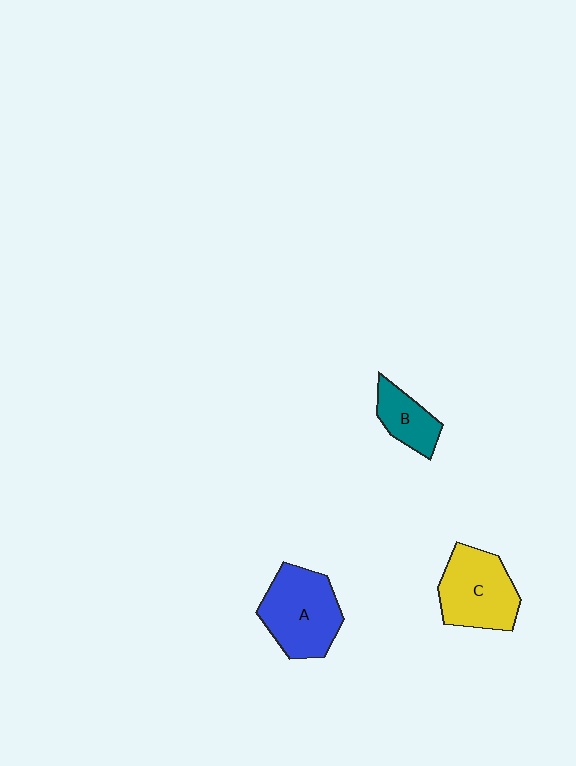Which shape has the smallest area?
Shape B (teal).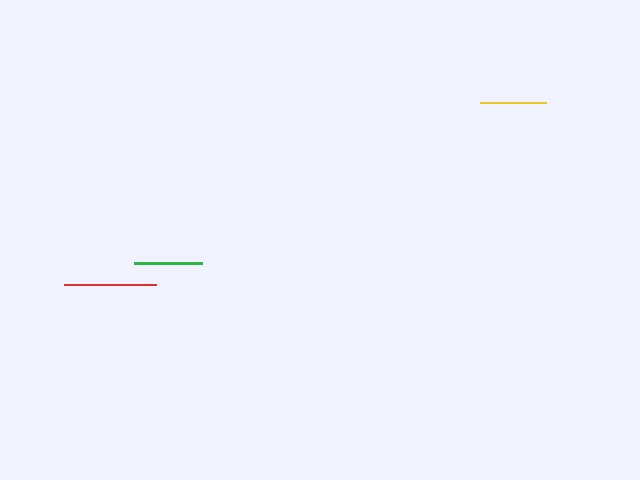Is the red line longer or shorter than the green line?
The red line is longer than the green line.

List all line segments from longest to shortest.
From longest to shortest: red, green, yellow.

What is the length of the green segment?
The green segment is approximately 68 pixels long.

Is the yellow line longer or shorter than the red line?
The red line is longer than the yellow line.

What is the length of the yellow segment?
The yellow segment is approximately 66 pixels long.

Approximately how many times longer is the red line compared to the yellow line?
The red line is approximately 1.4 times the length of the yellow line.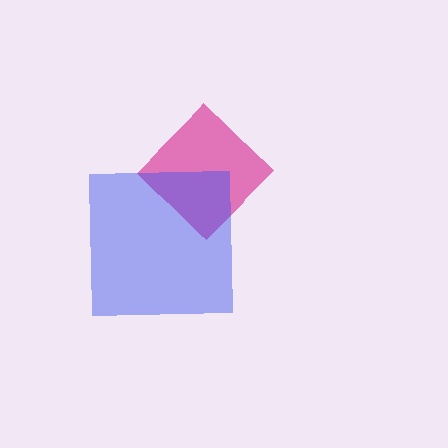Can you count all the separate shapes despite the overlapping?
Yes, there are 2 separate shapes.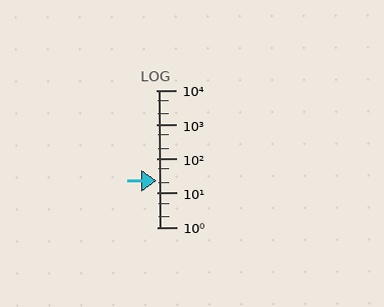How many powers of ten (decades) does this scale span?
The scale spans 4 decades, from 1 to 10000.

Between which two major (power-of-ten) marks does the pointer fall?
The pointer is between 10 and 100.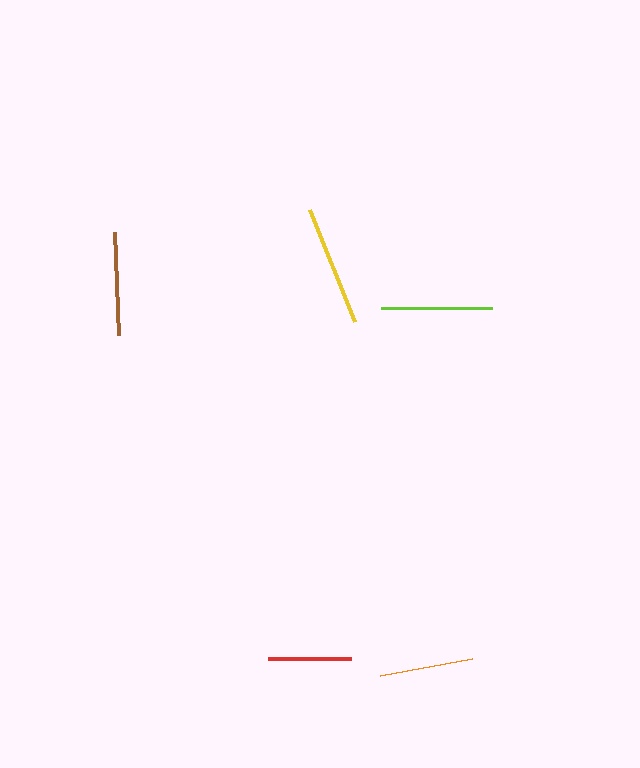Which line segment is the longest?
The yellow line is the longest at approximately 121 pixels.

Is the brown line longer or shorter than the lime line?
The lime line is longer than the brown line.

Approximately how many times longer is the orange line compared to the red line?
The orange line is approximately 1.1 times the length of the red line.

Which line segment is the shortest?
The red line is the shortest at approximately 82 pixels.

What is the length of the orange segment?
The orange segment is approximately 94 pixels long.